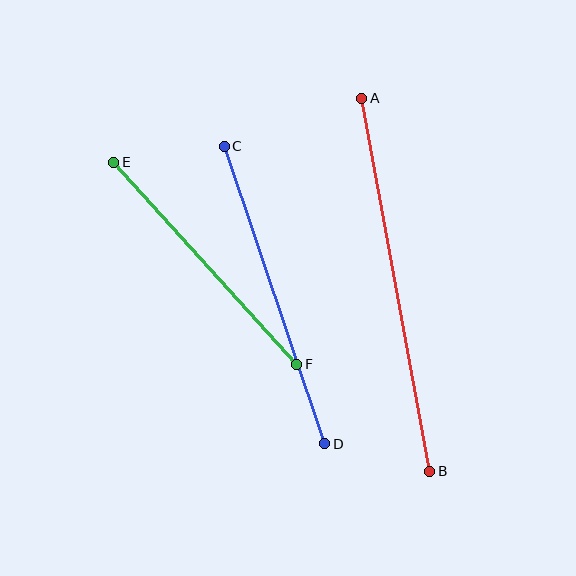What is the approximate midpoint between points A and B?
The midpoint is at approximately (396, 285) pixels.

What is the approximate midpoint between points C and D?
The midpoint is at approximately (275, 295) pixels.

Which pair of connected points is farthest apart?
Points A and B are farthest apart.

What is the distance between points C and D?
The distance is approximately 314 pixels.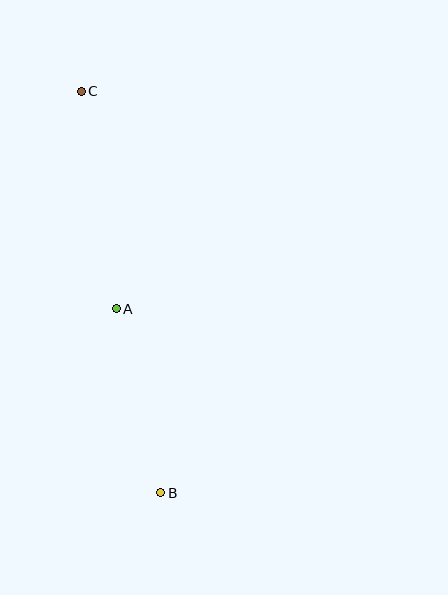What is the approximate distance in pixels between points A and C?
The distance between A and C is approximately 220 pixels.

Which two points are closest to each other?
Points A and B are closest to each other.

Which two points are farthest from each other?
Points B and C are farthest from each other.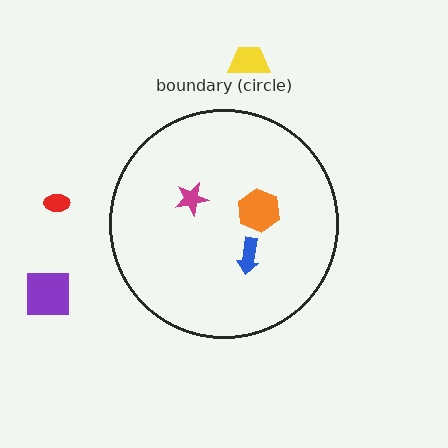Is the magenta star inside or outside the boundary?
Inside.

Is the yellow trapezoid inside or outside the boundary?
Outside.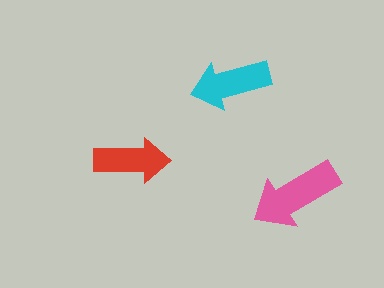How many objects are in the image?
There are 3 objects in the image.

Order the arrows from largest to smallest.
the pink one, the cyan one, the red one.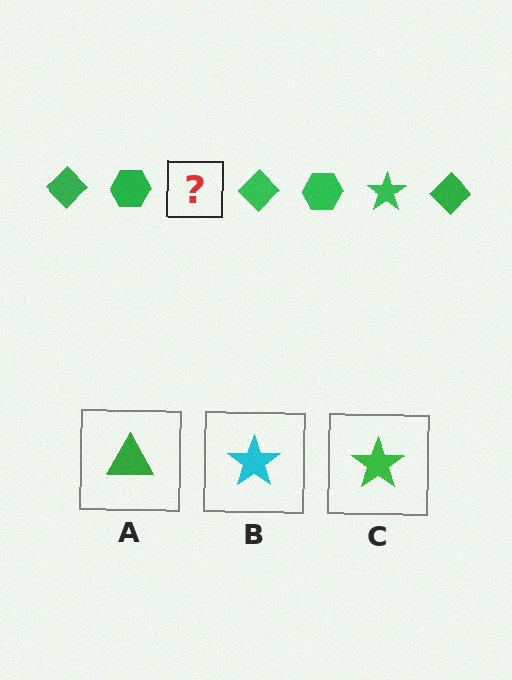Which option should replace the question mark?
Option C.